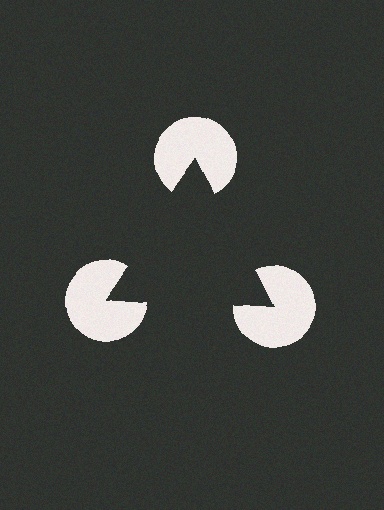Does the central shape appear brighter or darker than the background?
It typically appears slightly darker than the background, even though no actual brightness change is drawn.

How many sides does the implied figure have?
3 sides.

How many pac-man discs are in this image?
There are 3 — one at each vertex of the illusory triangle.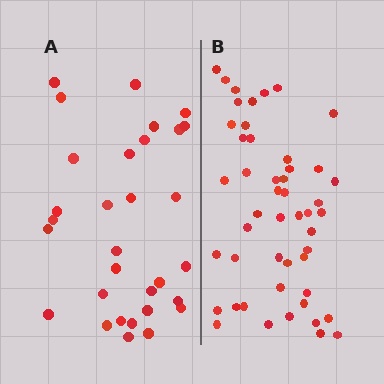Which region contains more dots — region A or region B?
Region B (the right region) has more dots.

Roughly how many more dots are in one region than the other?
Region B has approximately 20 more dots than region A.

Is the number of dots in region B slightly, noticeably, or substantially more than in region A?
Region B has substantially more. The ratio is roughly 1.6 to 1.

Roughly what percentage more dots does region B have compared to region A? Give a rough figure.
About 60% more.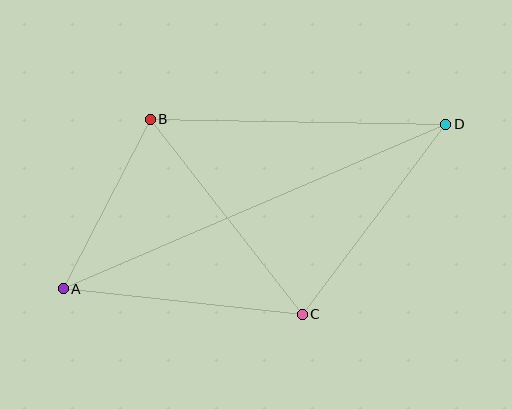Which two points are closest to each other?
Points A and B are closest to each other.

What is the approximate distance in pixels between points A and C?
The distance between A and C is approximately 240 pixels.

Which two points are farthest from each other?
Points A and D are farthest from each other.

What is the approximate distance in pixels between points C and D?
The distance between C and D is approximately 238 pixels.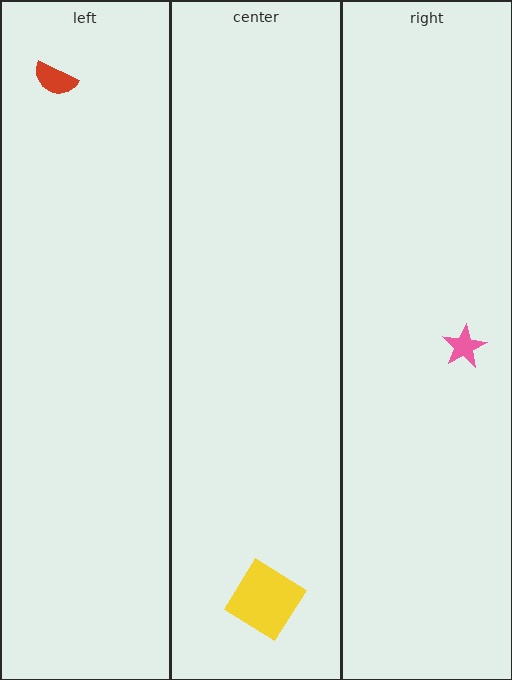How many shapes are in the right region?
1.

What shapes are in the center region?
The yellow diamond.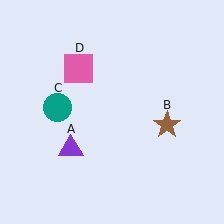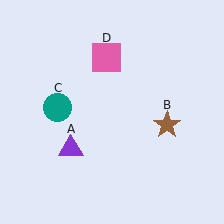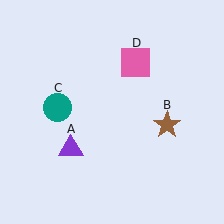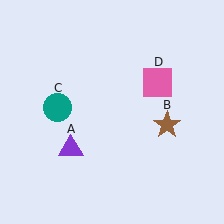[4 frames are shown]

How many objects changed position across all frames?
1 object changed position: pink square (object D).